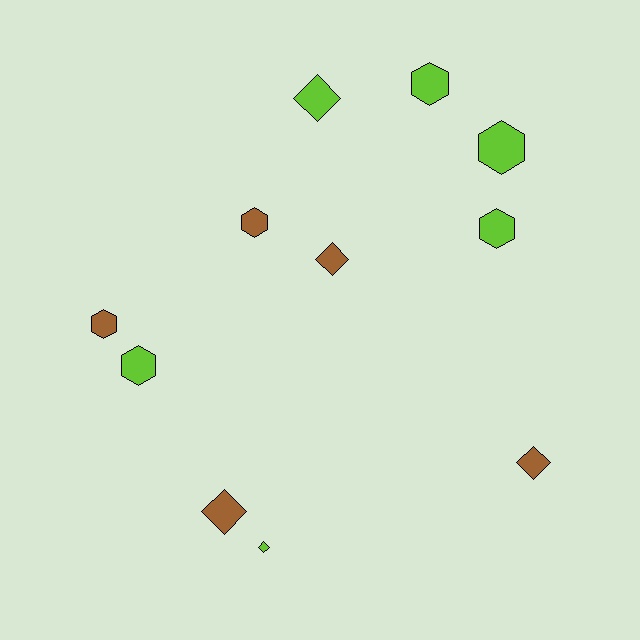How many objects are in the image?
There are 11 objects.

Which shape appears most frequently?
Hexagon, with 6 objects.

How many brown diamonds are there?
There are 3 brown diamonds.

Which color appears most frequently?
Lime, with 6 objects.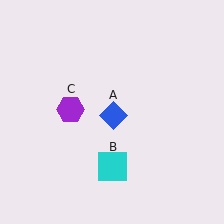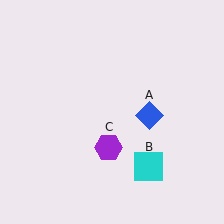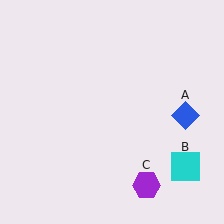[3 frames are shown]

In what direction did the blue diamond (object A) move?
The blue diamond (object A) moved right.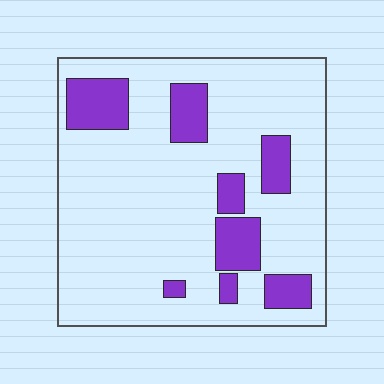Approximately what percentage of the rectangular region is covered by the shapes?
Approximately 20%.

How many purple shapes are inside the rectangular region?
8.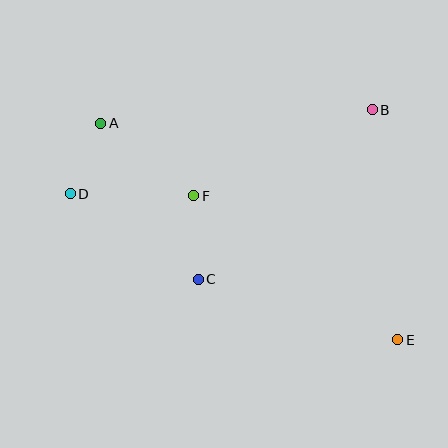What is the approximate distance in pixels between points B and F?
The distance between B and F is approximately 198 pixels.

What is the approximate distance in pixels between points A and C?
The distance between A and C is approximately 184 pixels.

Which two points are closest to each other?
Points A and D are closest to each other.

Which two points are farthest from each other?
Points A and E are farthest from each other.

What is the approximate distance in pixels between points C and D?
The distance between C and D is approximately 154 pixels.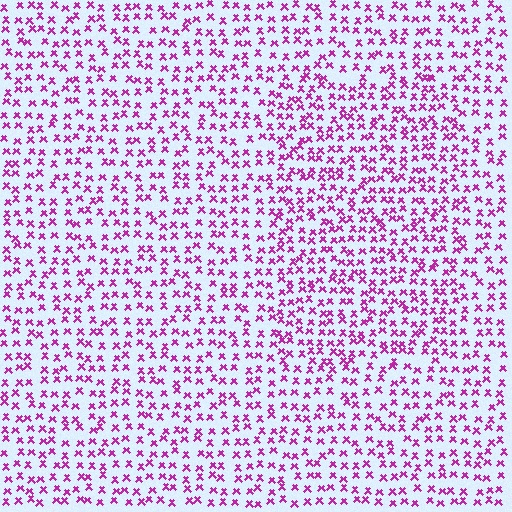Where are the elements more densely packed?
The elements are more densely packed inside the rectangle boundary.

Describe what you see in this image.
The image contains small magenta elements arranged at two different densities. A rectangle-shaped region is visible where the elements are more densely packed than the surrounding area.